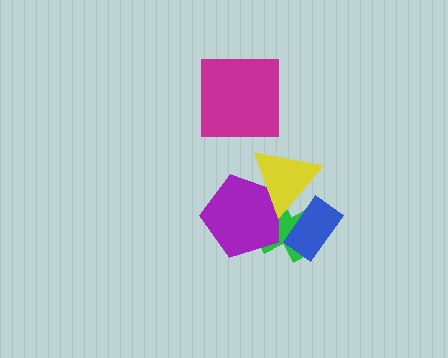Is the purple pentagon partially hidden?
Yes, it is partially covered by another shape.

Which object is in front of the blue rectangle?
The yellow triangle is in front of the blue rectangle.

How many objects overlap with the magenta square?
0 objects overlap with the magenta square.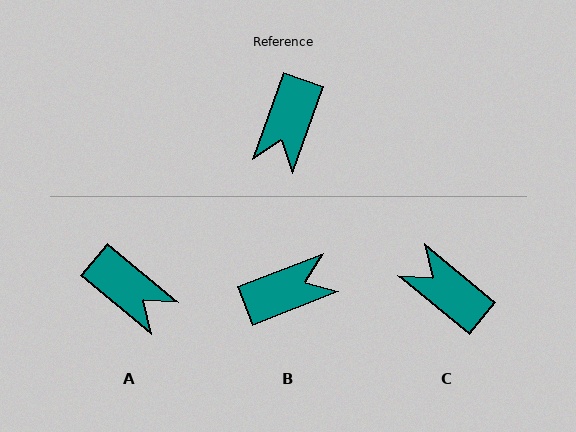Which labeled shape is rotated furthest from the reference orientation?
B, about 131 degrees away.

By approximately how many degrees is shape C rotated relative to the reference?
Approximately 110 degrees clockwise.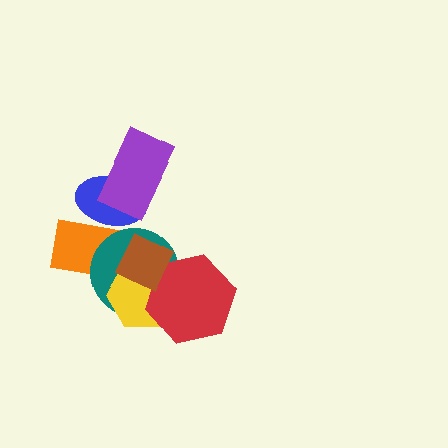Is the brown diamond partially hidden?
No, no other shape covers it.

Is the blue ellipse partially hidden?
Yes, it is partially covered by another shape.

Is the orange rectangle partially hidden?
Yes, it is partially covered by another shape.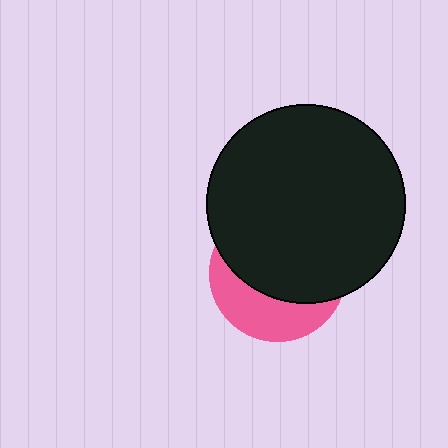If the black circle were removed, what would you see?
You would see the complete pink circle.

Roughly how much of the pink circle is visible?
A small part of it is visible (roughly 35%).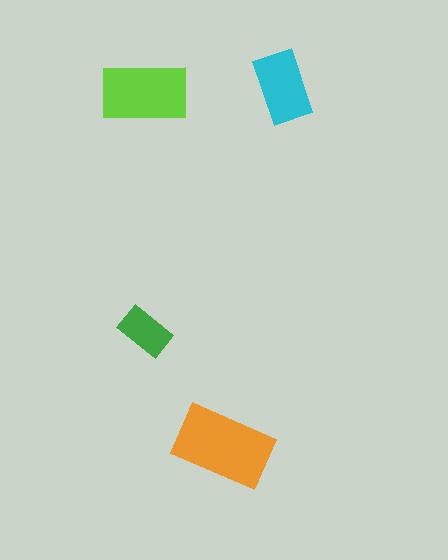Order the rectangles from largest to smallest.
the orange one, the lime one, the cyan one, the green one.